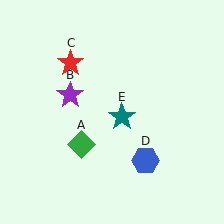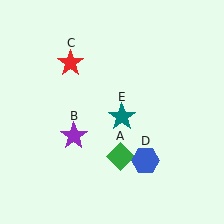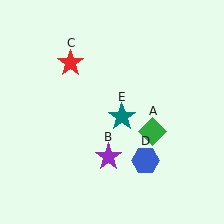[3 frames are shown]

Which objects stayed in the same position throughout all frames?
Red star (object C) and blue hexagon (object D) and teal star (object E) remained stationary.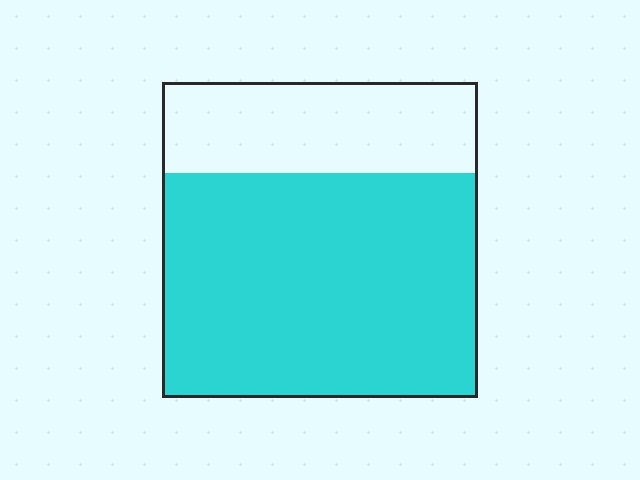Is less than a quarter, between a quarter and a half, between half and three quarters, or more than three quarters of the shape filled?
Between half and three quarters.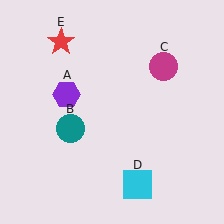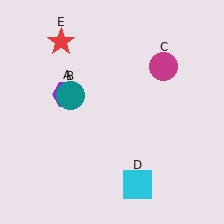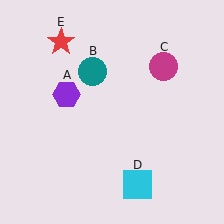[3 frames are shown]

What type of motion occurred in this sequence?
The teal circle (object B) rotated clockwise around the center of the scene.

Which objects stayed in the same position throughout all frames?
Purple hexagon (object A) and magenta circle (object C) and cyan square (object D) and red star (object E) remained stationary.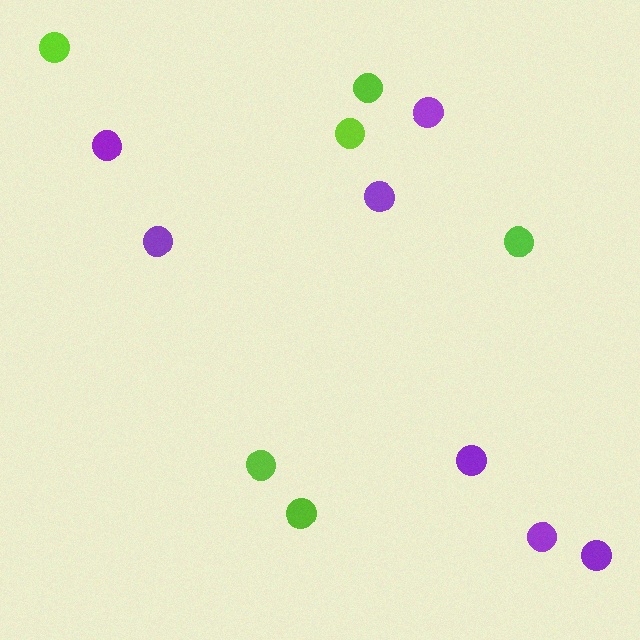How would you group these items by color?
There are 2 groups: one group of purple circles (7) and one group of lime circles (6).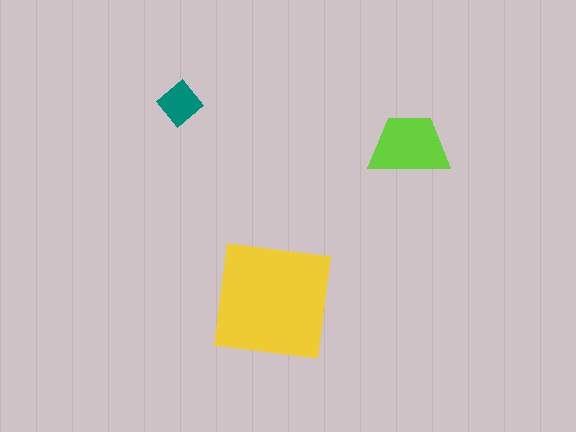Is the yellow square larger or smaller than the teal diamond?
Larger.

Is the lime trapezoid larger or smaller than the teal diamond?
Larger.